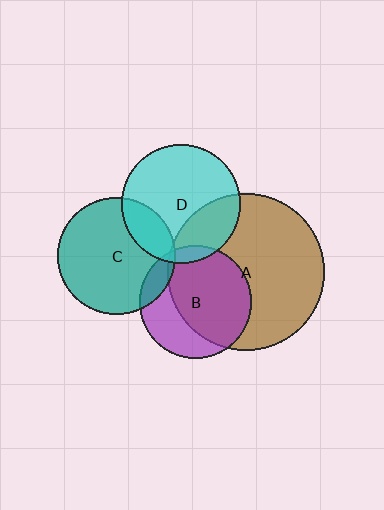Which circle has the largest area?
Circle A (brown).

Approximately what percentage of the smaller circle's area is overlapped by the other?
Approximately 5%.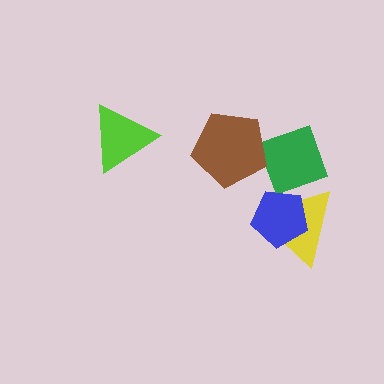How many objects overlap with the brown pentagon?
0 objects overlap with the brown pentagon.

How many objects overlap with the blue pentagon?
1 object overlaps with the blue pentagon.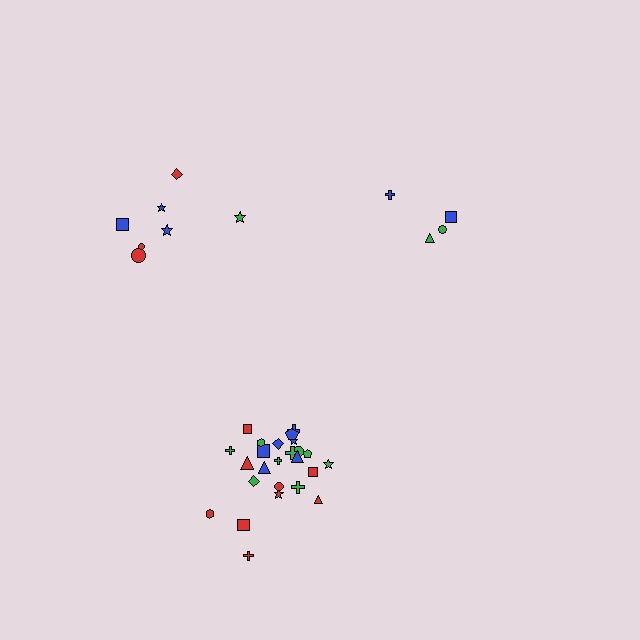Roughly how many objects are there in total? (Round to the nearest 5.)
Roughly 35 objects in total.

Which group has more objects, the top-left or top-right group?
The top-left group.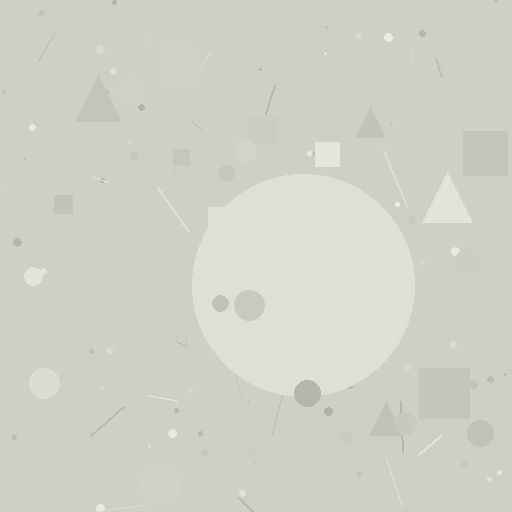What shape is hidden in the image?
A circle is hidden in the image.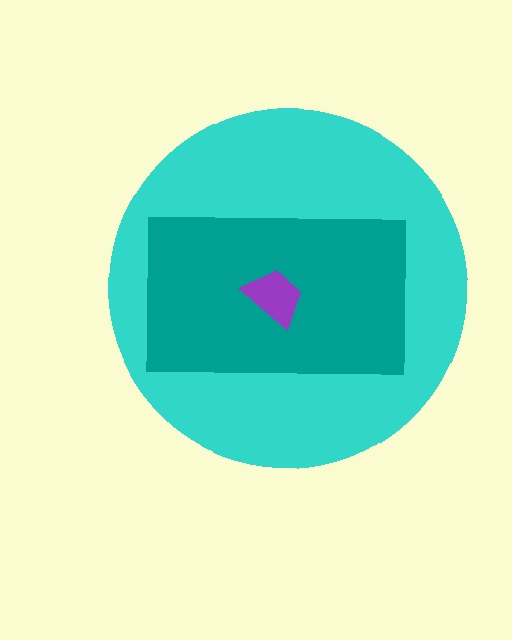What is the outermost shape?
The cyan circle.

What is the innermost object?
The purple trapezoid.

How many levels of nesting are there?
3.